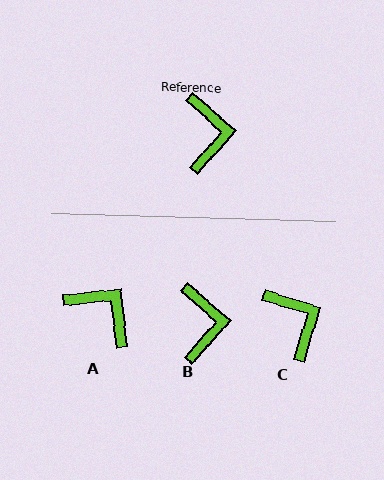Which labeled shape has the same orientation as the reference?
B.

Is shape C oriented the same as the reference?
No, it is off by about 24 degrees.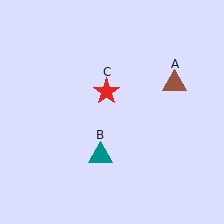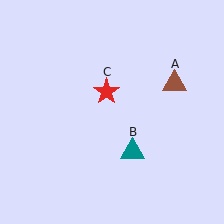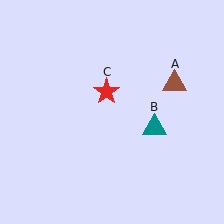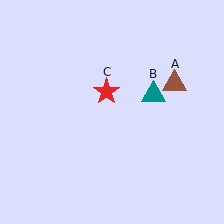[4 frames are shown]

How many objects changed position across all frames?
1 object changed position: teal triangle (object B).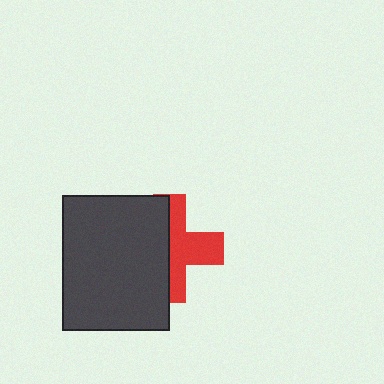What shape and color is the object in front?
The object in front is a dark gray rectangle.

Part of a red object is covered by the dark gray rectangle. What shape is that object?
It is a cross.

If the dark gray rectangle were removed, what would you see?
You would see the complete red cross.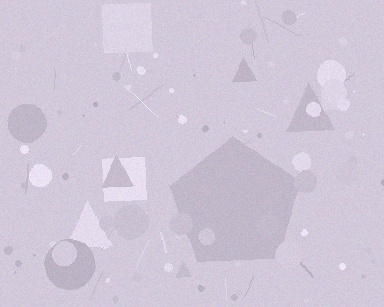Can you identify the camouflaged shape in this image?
The camouflaged shape is a pentagon.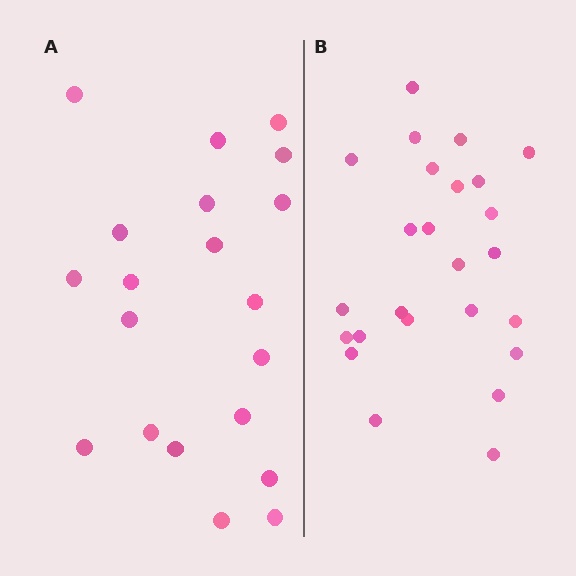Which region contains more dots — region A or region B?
Region B (the right region) has more dots.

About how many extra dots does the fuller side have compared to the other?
Region B has about 5 more dots than region A.